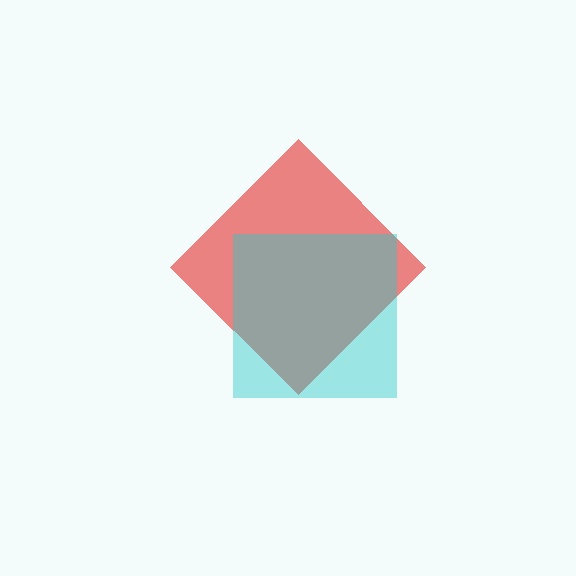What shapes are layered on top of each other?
The layered shapes are: a red diamond, a cyan square.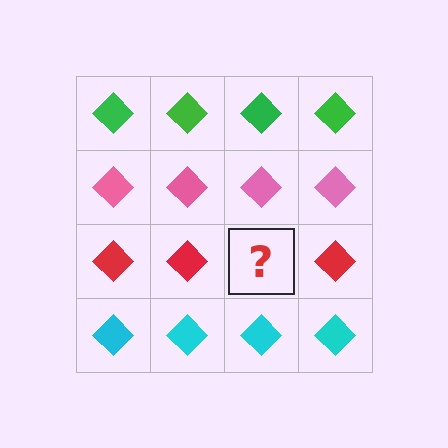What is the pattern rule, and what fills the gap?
The rule is that each row has a consistent color. The gap should be filled with a red diamond.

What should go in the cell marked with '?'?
The missing cell should contain a red diamond.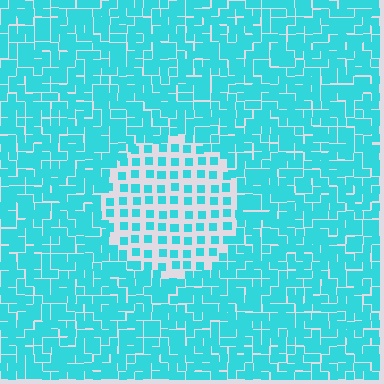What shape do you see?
I see a circle.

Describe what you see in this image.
The image contains small cyan elements arranged at two different densities. A circle-shaped region is visible where the elements are less densely packed than the surrounding area.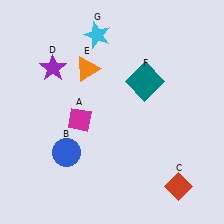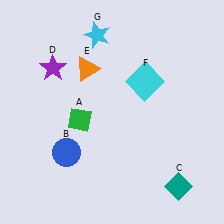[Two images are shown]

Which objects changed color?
A changed from magenta to green. C changed from red to teal. F changed from teal to cyan.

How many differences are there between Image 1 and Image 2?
There are 3 differences between the two images.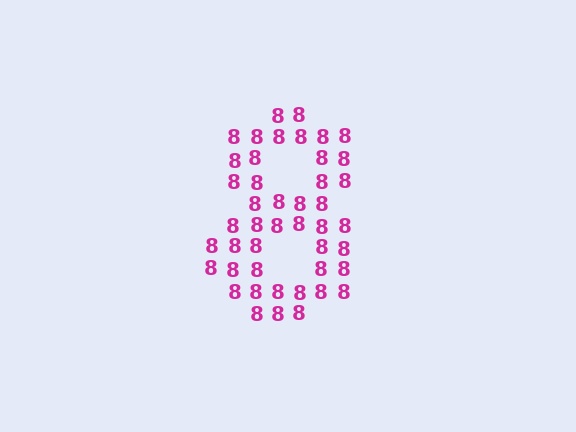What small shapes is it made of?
It is made of small digit 8's.